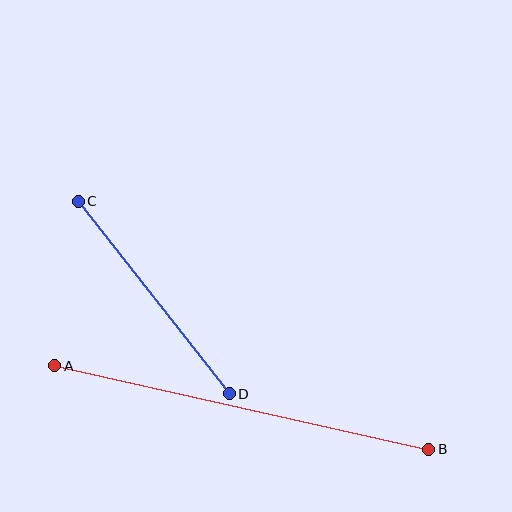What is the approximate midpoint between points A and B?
The midpoint is at approximately (242, 408) pixels.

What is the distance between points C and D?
The distance is approximately 245 pixels.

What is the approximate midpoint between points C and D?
The midpoint is at approximately (154, 297) pixels.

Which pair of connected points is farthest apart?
Points A and B are farthest apart.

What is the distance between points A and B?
The distance is approximately 383 pixels.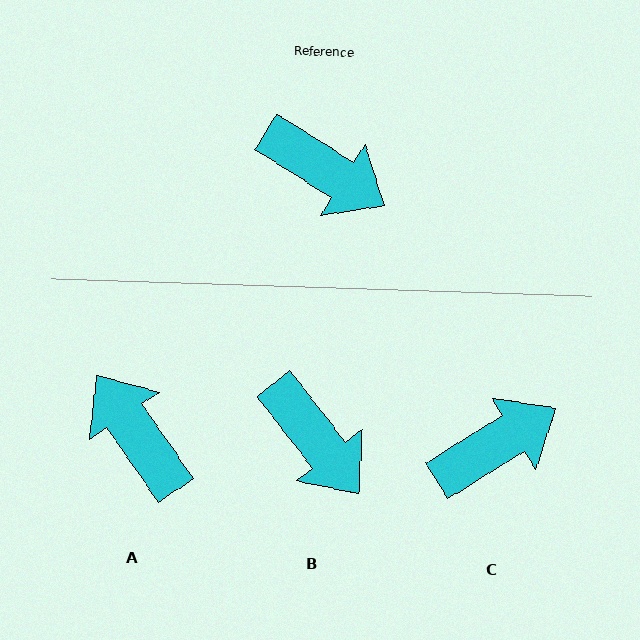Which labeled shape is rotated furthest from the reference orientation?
A, about 156 degrees away.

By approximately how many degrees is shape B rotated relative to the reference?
Approximately 20 degrees clockwise.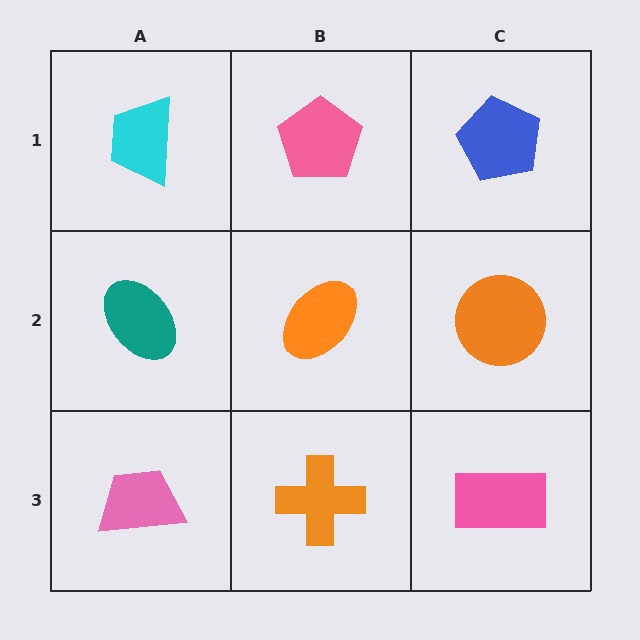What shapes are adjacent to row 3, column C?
An orange circle (row 2, column C), an orange cross (row 3, column B).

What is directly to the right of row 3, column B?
A pink rectangle.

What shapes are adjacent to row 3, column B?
An orange ellipse (row 2, column B), a pink trapezoid (row 3, column A), a pink rectangle (row 3, column C).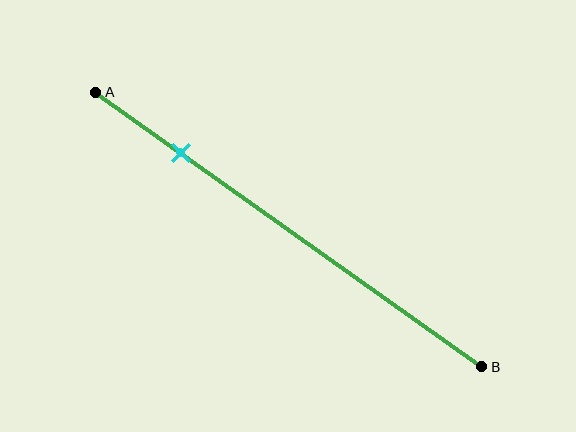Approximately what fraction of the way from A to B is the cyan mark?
The cyan mark is approximately 20% of the way from A to B.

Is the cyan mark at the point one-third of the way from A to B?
No, the mark is at about 20% from A, not at the 33% one-third point.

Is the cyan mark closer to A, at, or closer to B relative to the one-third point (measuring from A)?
The cyan mark is closer to point A than the one-third point of segment AB.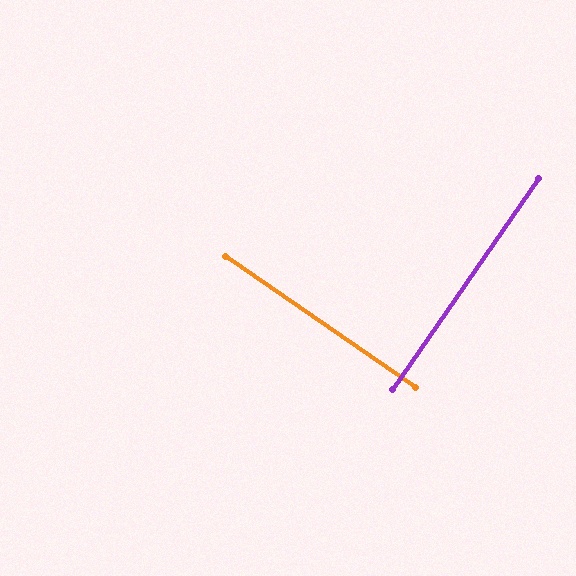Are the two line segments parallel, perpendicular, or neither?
Perpendicular — they meet at approximately 90°.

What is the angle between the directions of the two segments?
Approximately 90 degrees.